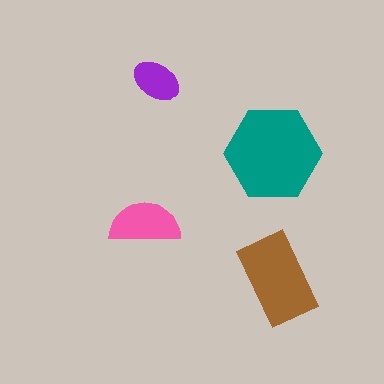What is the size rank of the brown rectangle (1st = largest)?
2nd.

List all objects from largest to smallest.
The teal hexagon, the brown rectangle, the pink semicircle, the purple ellipse.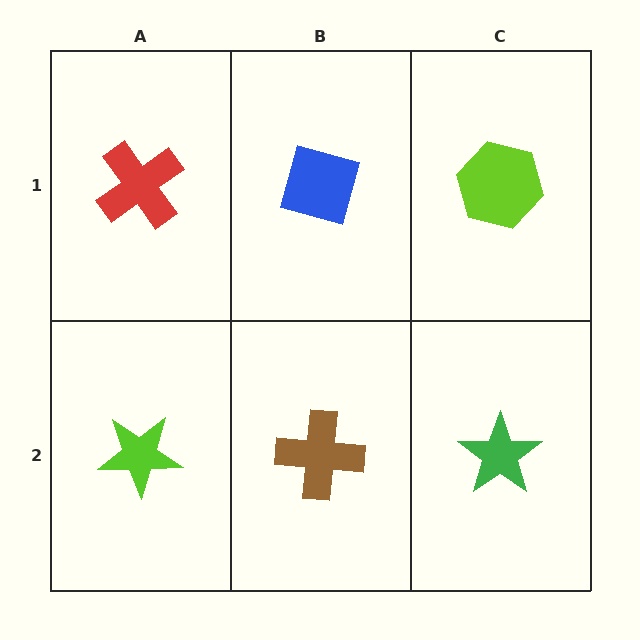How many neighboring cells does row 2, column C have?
2.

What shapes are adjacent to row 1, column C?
A green star (row 2, column C), a blue diamond (row 1, column B).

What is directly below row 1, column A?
A lime star.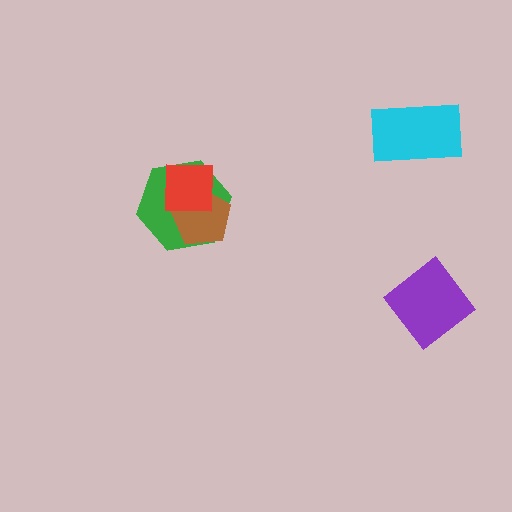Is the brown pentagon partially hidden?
Yes, it is partially covered by another shape.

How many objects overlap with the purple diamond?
0 objects overlap with the purple diamond.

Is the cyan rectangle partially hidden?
No, no other shape covers it.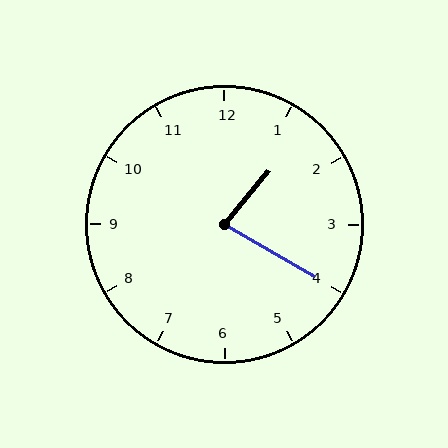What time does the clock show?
1:20.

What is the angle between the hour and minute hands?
Approximately 80 degrees.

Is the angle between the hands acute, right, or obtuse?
It is acute.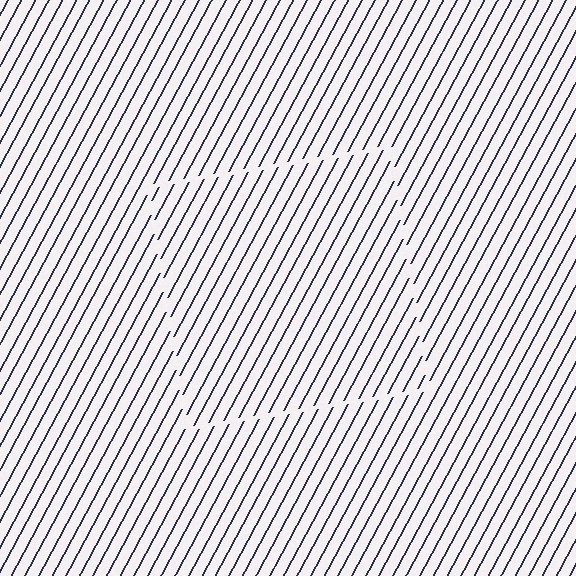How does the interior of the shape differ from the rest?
The interior of the shape contains the same grating, shifted by half a period — the contour is defined by the phase discontinuity where line-ends from the inner and outer gratings abut.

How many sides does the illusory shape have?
4 sides — the line-ends trace a square.